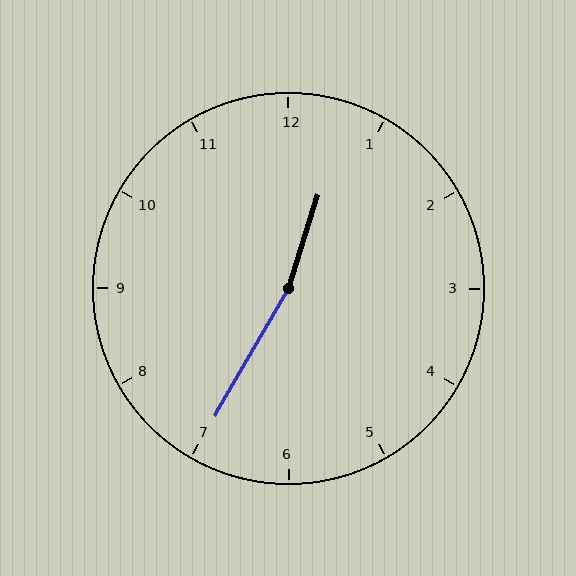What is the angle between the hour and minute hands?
Approximately 168 degrees.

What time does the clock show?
12:35.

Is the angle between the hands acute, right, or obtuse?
It is obtuse.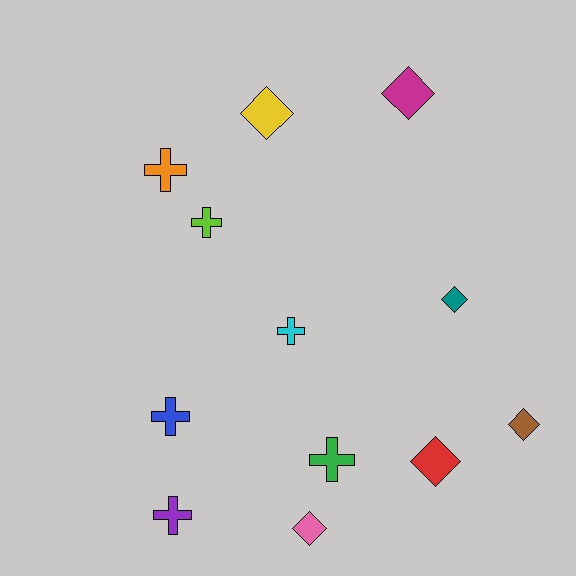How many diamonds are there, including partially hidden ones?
There are 6 diamonds.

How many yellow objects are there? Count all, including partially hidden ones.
There is 1 yellow object.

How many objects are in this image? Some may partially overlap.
There are 12 objects.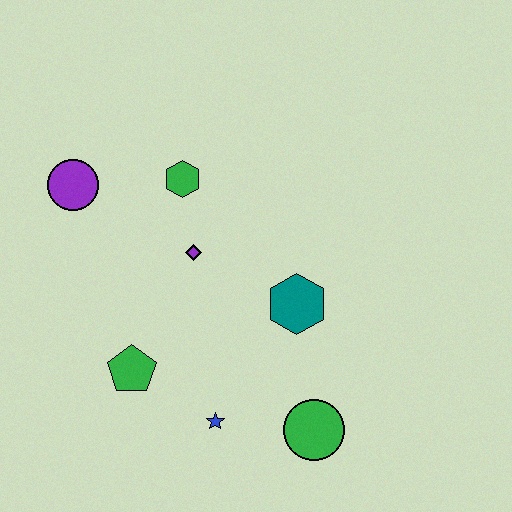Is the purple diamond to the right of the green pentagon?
Yes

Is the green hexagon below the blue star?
No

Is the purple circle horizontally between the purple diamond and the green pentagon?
No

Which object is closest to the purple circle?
The green hexagon is closest to the purple circle.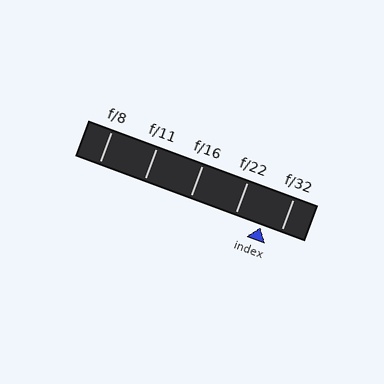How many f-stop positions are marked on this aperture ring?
There are 5 f-stop positions marked.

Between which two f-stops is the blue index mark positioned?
The index mark is between f/22 and f/32.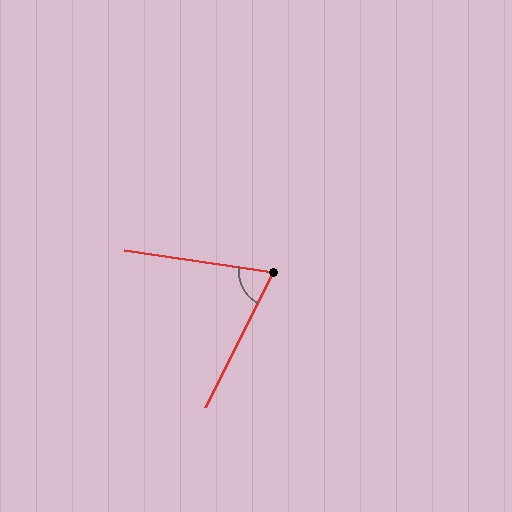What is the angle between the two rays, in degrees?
Approximately 71 degrees.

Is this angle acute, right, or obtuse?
It is acute.